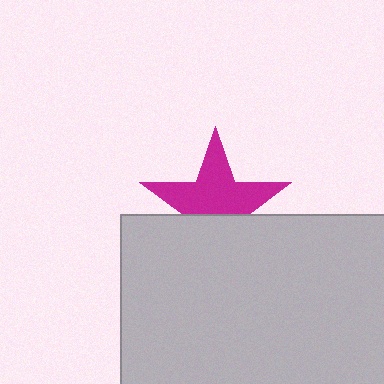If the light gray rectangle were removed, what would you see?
You would see the complete magenta star.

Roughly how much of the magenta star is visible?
About half of it is visible (roughly 61%).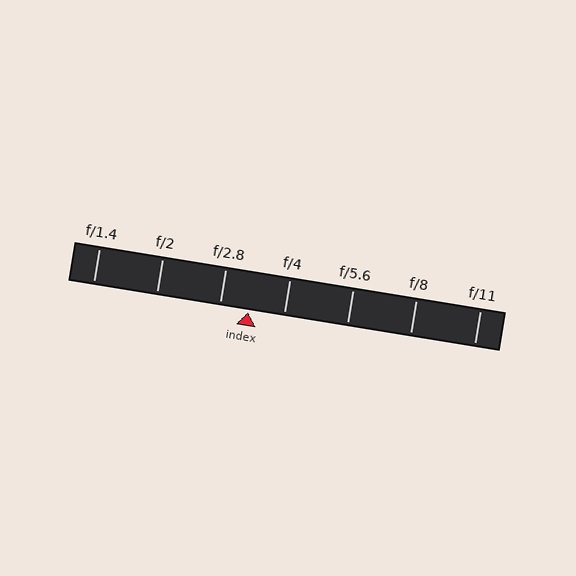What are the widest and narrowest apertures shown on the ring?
The widest aperture shown is f/1.4 and the narrowest is f/11.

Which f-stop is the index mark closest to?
The index mark is closest to f/2.8.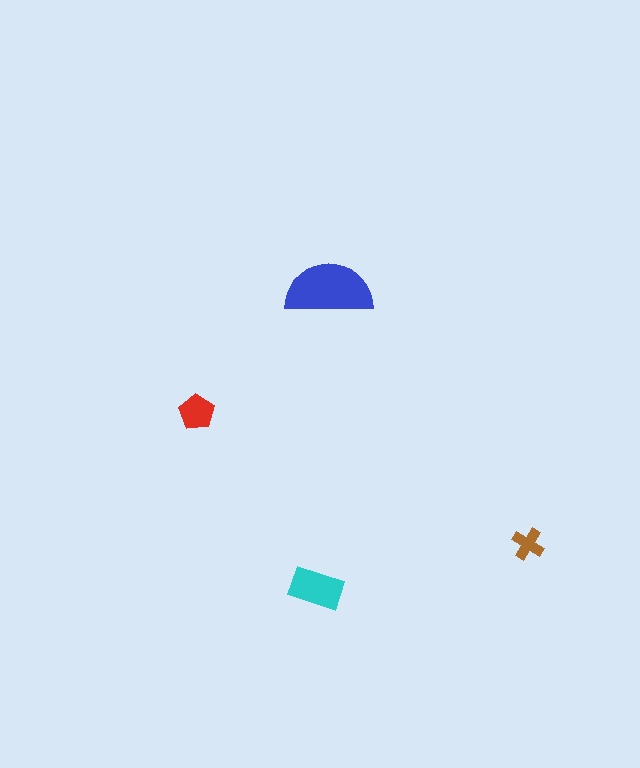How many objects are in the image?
There are 4 objects in the image.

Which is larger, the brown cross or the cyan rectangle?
The cyan rectangle.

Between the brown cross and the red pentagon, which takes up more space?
The red pentagon.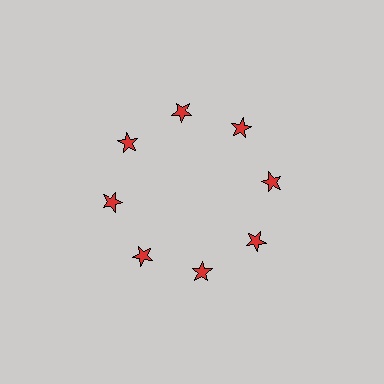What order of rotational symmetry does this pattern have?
This pattern has 8-fold rotational symmetry.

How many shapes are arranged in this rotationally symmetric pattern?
There are 8 shapes, arranged in 8 groups of 1.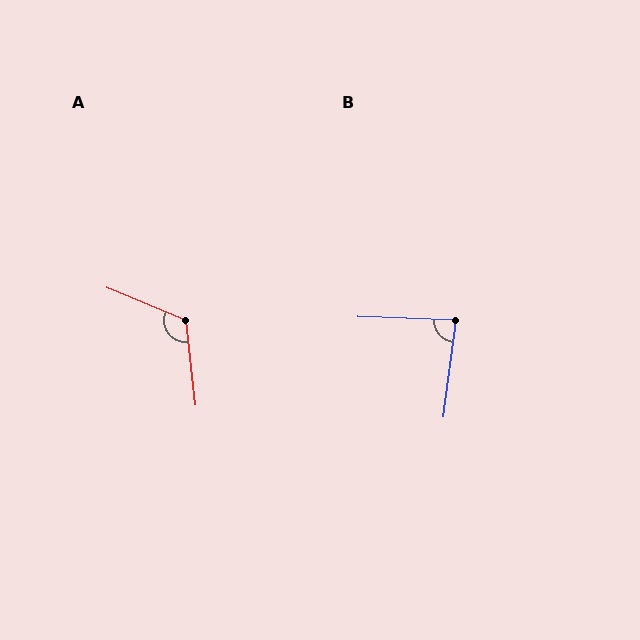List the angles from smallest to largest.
B (85°), A (119°).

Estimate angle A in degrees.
Approximately 119 degrees.